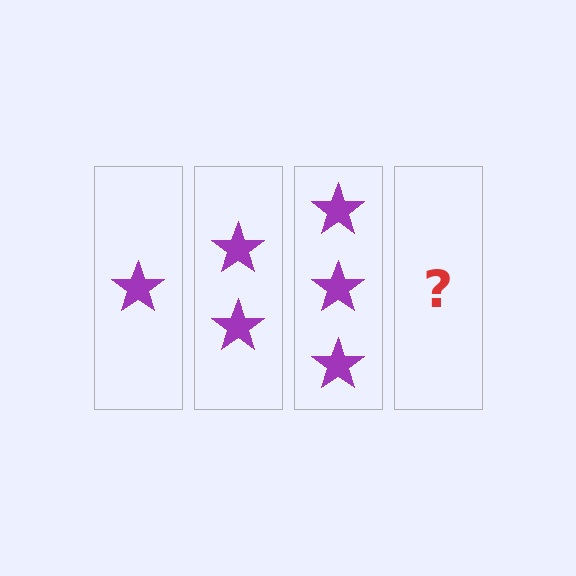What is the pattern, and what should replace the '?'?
The pattern is that each step adds one more star. The '?' should be 4 stars.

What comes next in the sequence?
The next element should be 4 stars.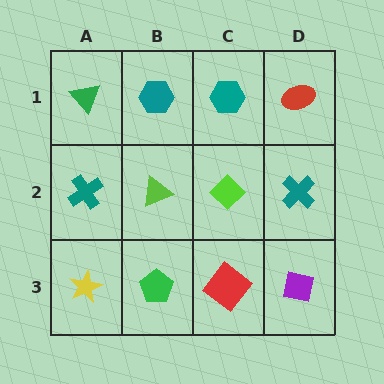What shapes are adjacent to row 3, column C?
A lime diamond (row 2, column C), a green pentagon (row 3, column B), a purple square (row 3, column D).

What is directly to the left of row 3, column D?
A red diamond.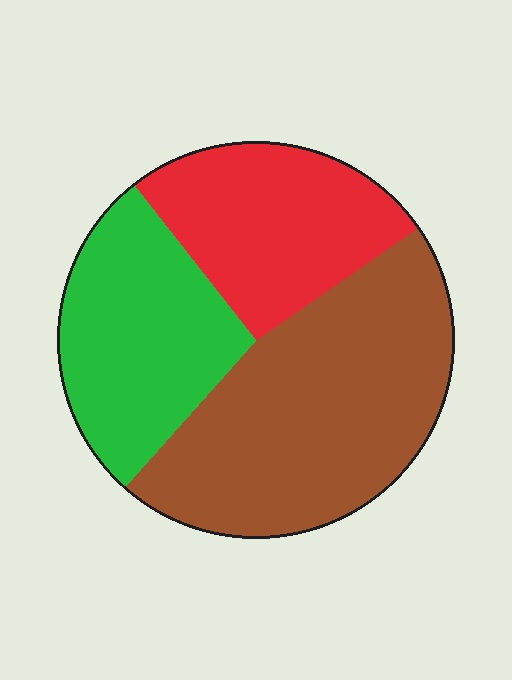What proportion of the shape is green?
Green takes up about one quarter (1/4) of the shape.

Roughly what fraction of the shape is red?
Red covers 26% of the shape.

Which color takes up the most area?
Brown, at roughly 45%.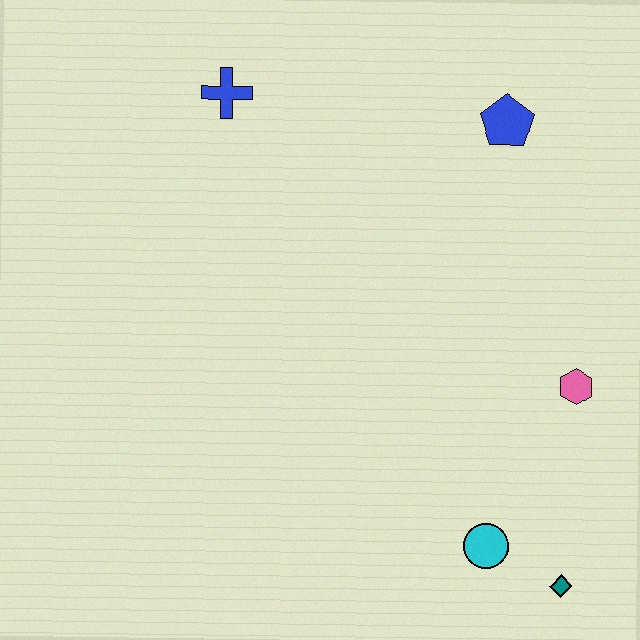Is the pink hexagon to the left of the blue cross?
No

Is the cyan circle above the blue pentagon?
No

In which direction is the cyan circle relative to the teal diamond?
The cyan circle is to the left of the teal diamond.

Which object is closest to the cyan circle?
The teal diamond is closest to the cyan circle.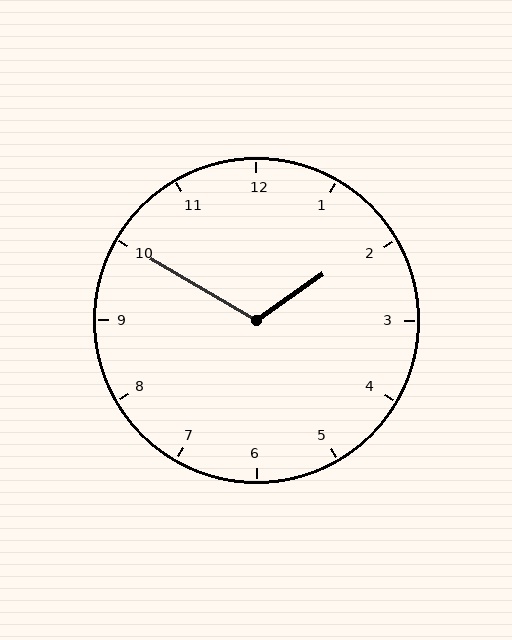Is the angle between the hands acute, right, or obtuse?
It is obtuse.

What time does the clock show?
1:50.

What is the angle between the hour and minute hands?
Approximately 115 degrees.